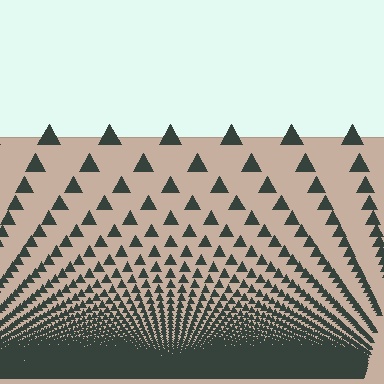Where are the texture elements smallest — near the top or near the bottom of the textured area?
Near the bottom.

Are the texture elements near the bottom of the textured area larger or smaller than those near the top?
Smaller. The gradient is inverted — elements near the bottom are smaller and denser.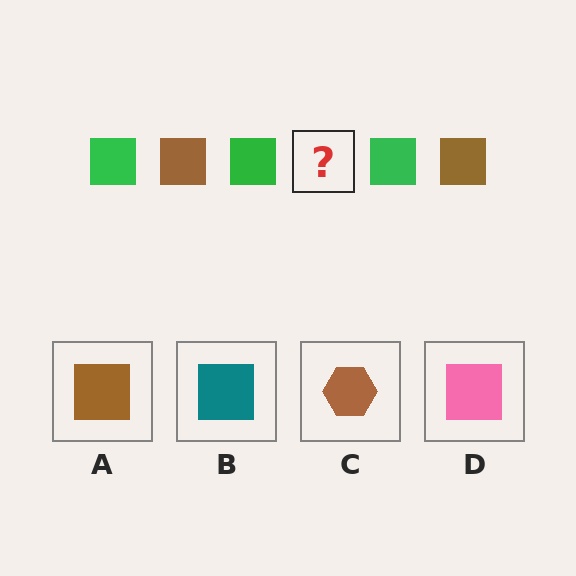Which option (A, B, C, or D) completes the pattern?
A.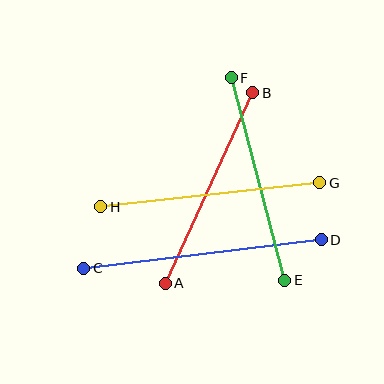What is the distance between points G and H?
The distance is approximately 220 pixels.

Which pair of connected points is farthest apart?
Points C and D are farthest apart.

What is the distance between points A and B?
The distance is approximately 210 pixels.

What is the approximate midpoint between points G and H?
The midpoint is at approximately (210, 195) pixels.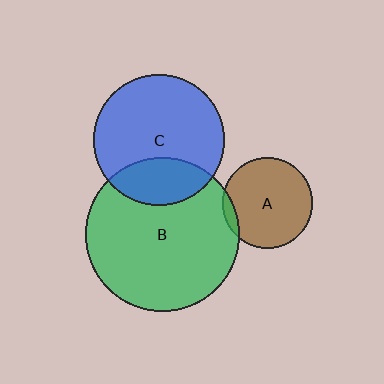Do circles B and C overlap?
Yes.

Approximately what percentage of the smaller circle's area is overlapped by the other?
Approximately 25%.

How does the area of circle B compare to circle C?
Approximately 1.4 times.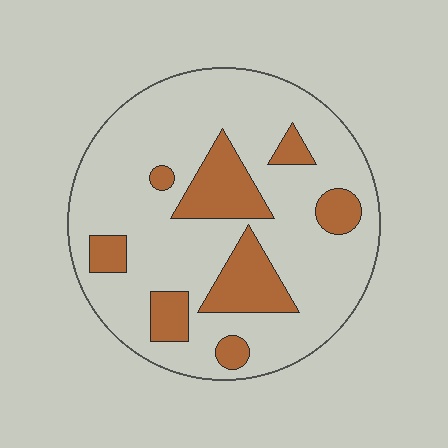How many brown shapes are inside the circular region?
8.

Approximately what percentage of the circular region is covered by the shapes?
Approximately 20%.